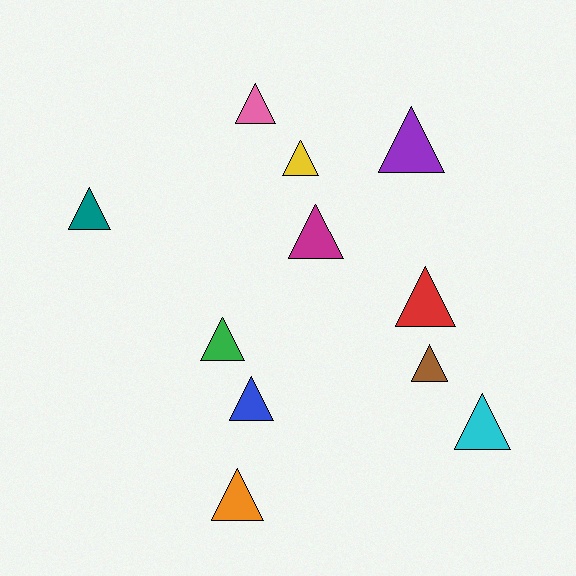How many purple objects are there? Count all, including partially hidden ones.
There is 1 purple object.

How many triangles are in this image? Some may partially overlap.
There are 11 triangles.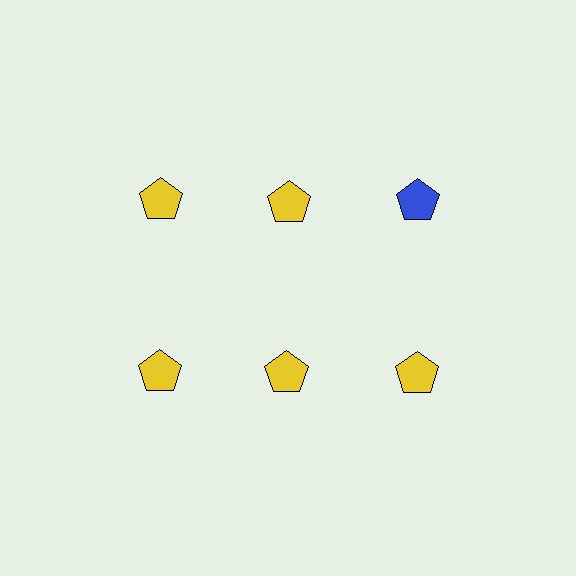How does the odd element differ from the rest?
It has a different color: blue instead of yellow.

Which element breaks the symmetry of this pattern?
The blue pentagon in the top row, center column breaks the symmetry. All other shapes are yellow pentagons.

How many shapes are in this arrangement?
There are 6 shapes arranged in a grid pattern.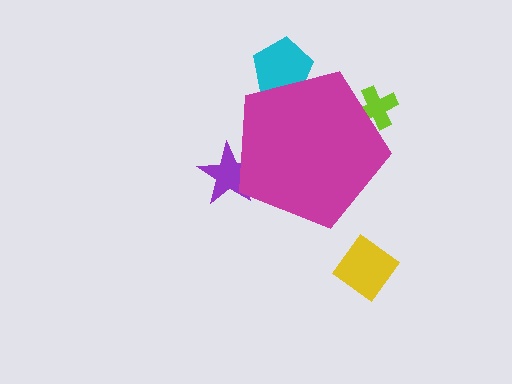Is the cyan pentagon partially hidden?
Yes, the cyan pentagon is partially hidden behind the magenta pentagon.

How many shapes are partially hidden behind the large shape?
3 shapes are partially hidden.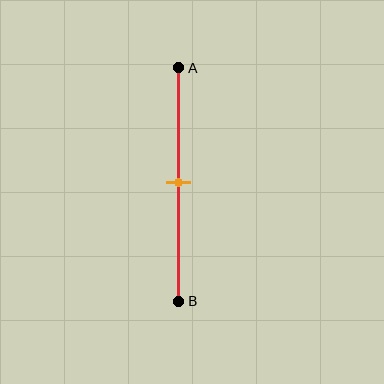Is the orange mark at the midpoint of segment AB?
Yes, the mark is approximately at the midpoint.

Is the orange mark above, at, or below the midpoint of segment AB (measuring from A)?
The orange mark is approximately at the midpoint of segment AB.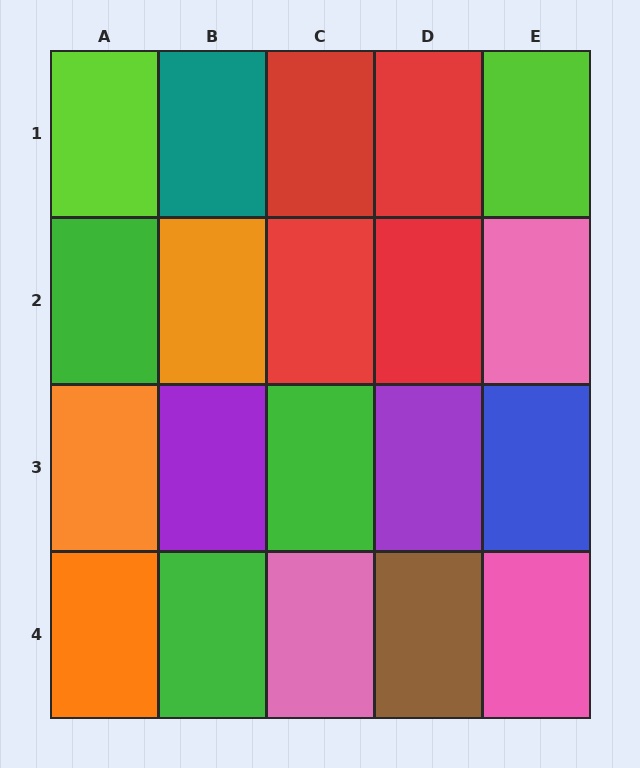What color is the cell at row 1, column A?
Lime.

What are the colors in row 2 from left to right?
Green, orange, red, red, pink.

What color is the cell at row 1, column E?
Lime.